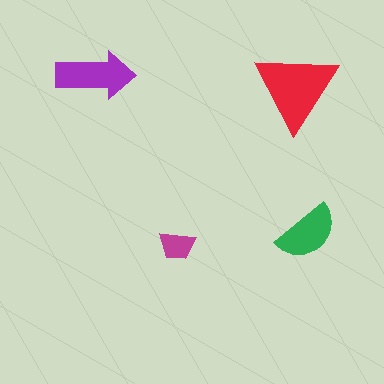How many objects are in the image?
There are 4 objects in the image.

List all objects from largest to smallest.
The red triangle, the purple arrow, the green semicircle, the magenta trapezoid.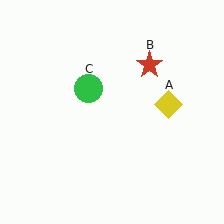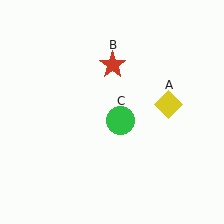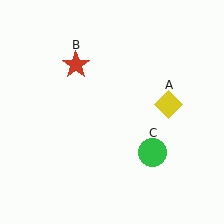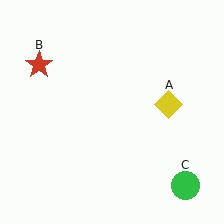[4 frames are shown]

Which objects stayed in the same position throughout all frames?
Yellow diamond (object A) remained stationary.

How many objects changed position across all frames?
2 objects changed position: red star (object B), green circle (object C).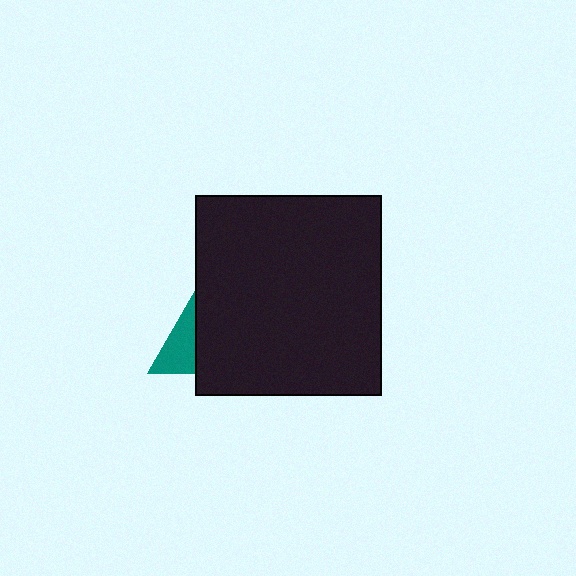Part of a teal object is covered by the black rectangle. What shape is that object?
It is a triangle.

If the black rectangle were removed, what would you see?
You would see the complete teal triangle.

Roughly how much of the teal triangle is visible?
A small part of it is visible (roughly 41%).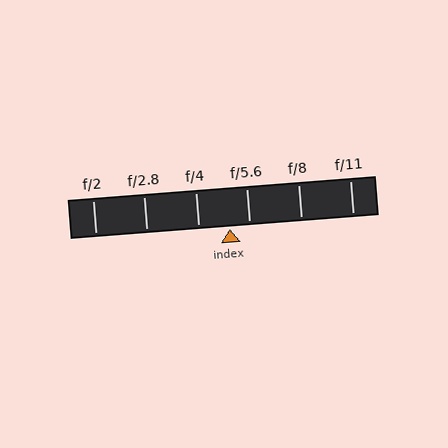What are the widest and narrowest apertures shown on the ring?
The widest aperture shown is f/2 and the narrowest is f/11.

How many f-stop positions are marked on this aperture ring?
There are 6 f-stop positions marked.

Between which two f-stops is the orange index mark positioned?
The index mark is between f/4 and f/5.6.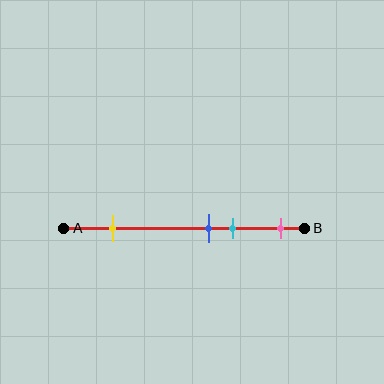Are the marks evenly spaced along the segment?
No, the marks are not evenly spaced.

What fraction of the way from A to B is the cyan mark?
The cyan mark is approximately 70% (0.7) of the way from A to B.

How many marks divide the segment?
There are 4 marks dividing the segment.